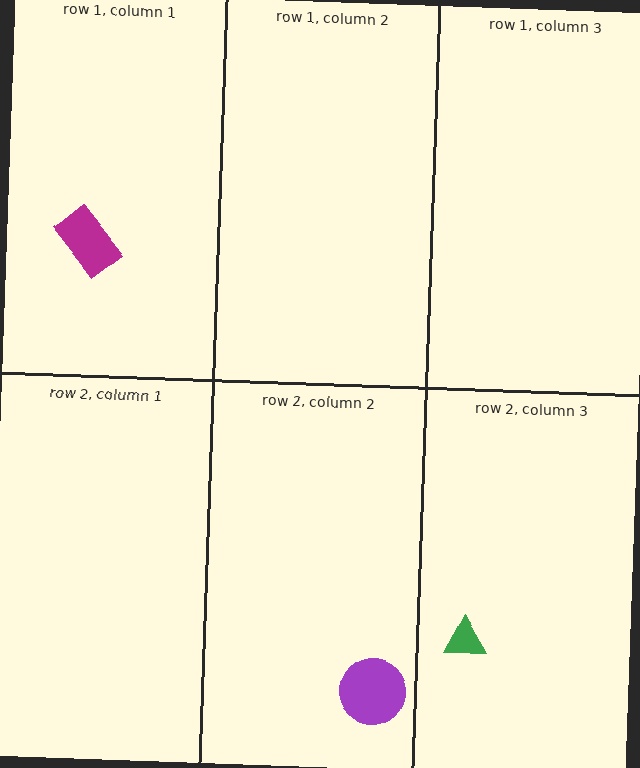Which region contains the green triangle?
The row 2, column 3 region.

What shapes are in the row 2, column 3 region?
The green triangle.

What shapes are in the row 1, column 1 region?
The magenta rectangle.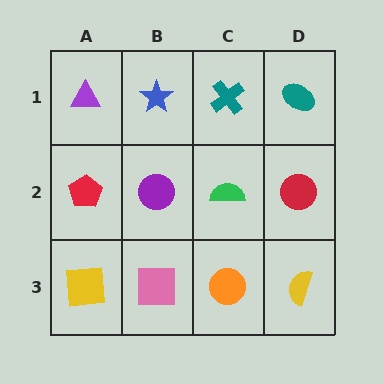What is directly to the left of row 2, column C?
A purple circle.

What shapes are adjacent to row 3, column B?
A purple circle (row 2, column B), a yellow square (row 3, column A), an orange circle (row 3, column C).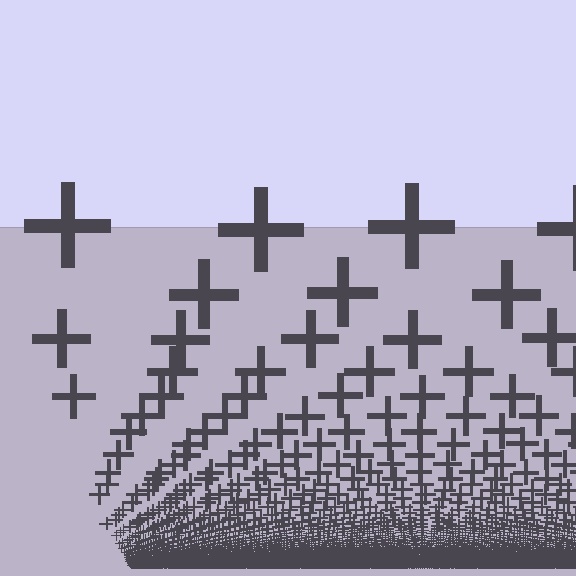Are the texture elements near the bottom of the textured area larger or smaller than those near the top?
Smaller. The gradient is inverted — elements near the bottom are smaller and denser.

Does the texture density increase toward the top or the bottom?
Density increases toward the bottom.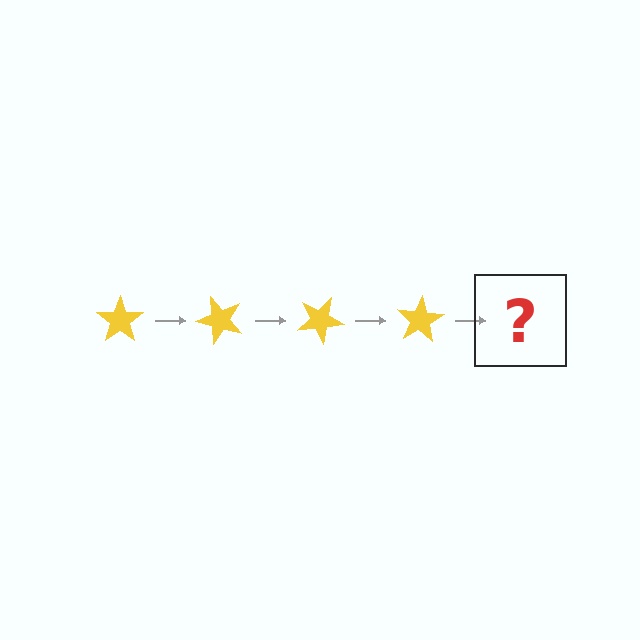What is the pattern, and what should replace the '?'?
The pattern is that the star rotates 50 degrees each step. The '?' should be a yellow star rotated 200 degrees.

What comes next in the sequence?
The next element should be a yellow star rotated 200 degrees.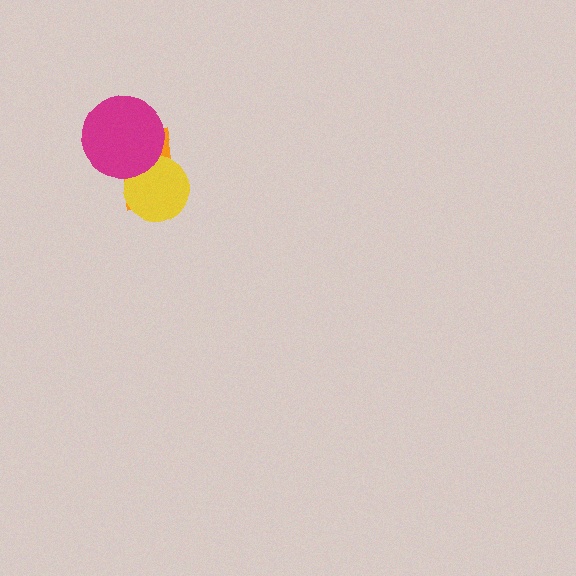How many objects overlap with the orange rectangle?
2 objects overlap with the orange rectangle.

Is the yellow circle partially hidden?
Yes, it is partially covered by another shape.